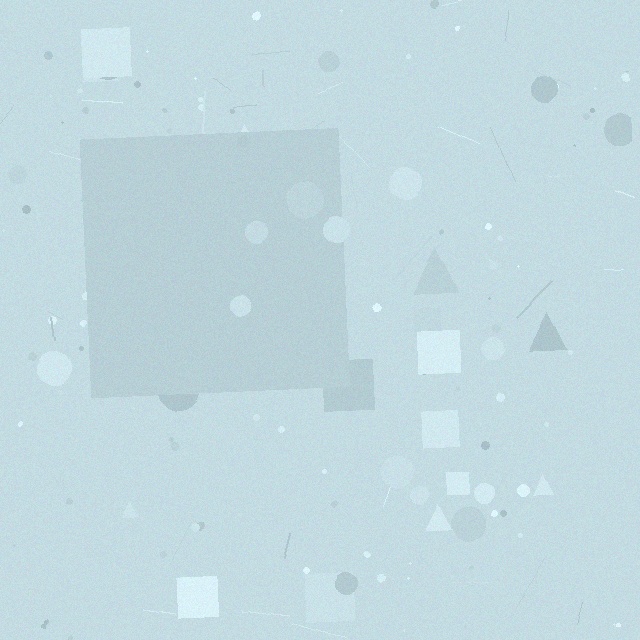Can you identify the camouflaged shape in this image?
The camouflaged shape is a square.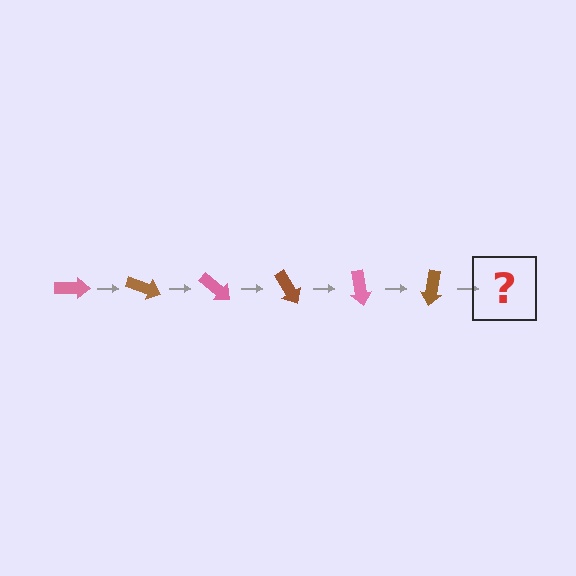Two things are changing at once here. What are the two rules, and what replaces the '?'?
The two rules are that it rotates 20 degrees each step and the color cycles through pink and brown. The '?' should be a pink arrow, rotated 120 degrees from the start.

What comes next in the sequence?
The next element should be a pink arrow, rotated 120 degrees from the start.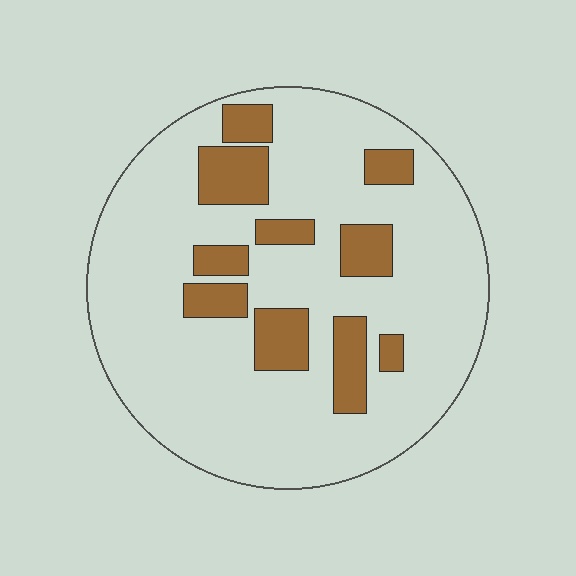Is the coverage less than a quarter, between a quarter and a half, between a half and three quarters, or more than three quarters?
Less than a quarter.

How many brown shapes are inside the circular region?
10.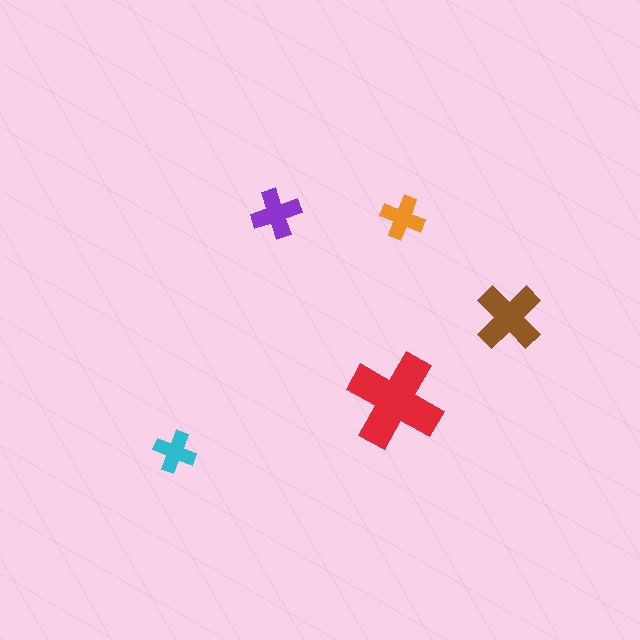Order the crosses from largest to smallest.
the red one, the brown one, the purple one, the orange one, the cyan one.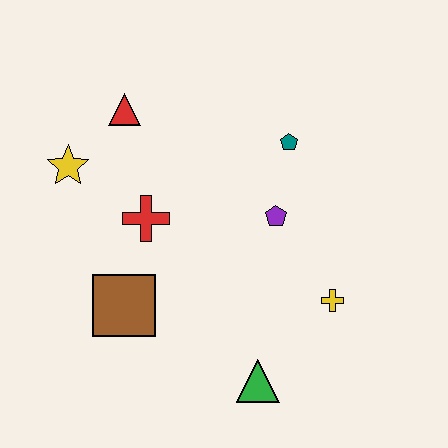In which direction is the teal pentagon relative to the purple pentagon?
The teal pentagon is above the purple pentagon.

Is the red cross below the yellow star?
Yes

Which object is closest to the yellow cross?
The purple pentagon is closest to the yellow cross.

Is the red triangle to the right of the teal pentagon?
No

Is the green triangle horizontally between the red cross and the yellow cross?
Yes